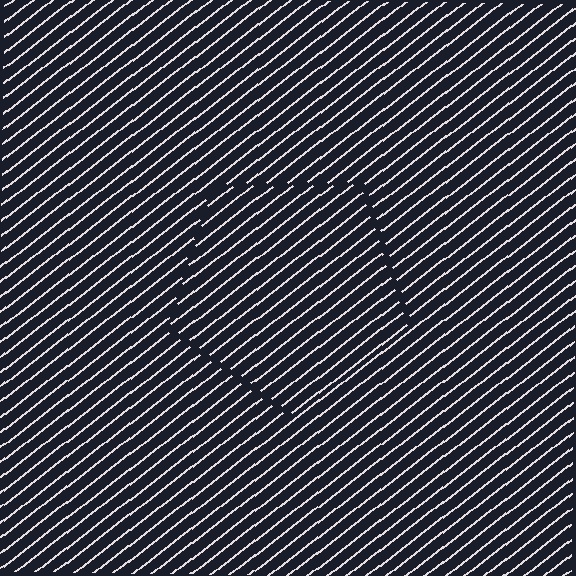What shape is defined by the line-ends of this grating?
An illusory pentagon. The interior of the shape contains the same grating, shifted by half a period — the contour is defined by the phase discontinuity where line-ends from the inner and outer gratings abut.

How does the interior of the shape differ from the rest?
The interior of the shape contains the same grating, shifted by half a period — the contour is defined by the phase discontinuity where line-ends from the inner and outer gratings abut.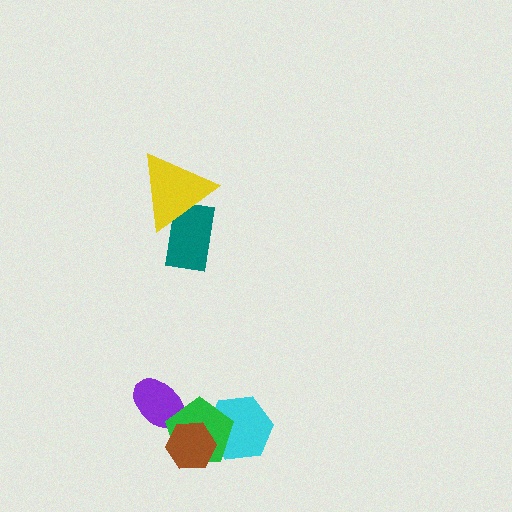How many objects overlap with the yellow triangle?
1 object overlaps with the yellow triangle.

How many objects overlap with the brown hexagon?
2 objects overlap with the brown hexagon.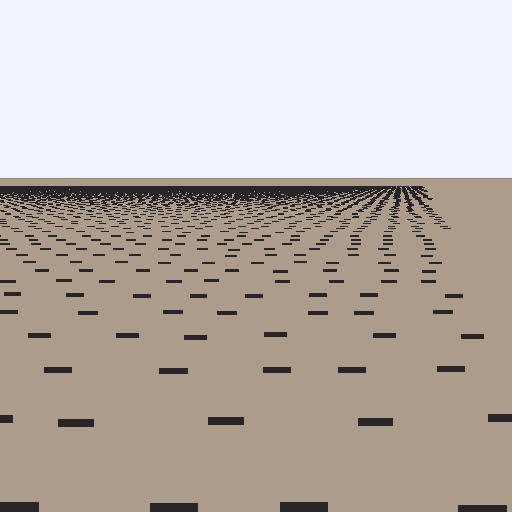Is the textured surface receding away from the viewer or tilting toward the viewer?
The surface is receding away from the viewer. Texture elements get smaller and denser toward the top.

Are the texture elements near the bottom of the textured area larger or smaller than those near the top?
Larger. Near the bottom, elements are closer to the viewer and appear at a bigger on-screen size.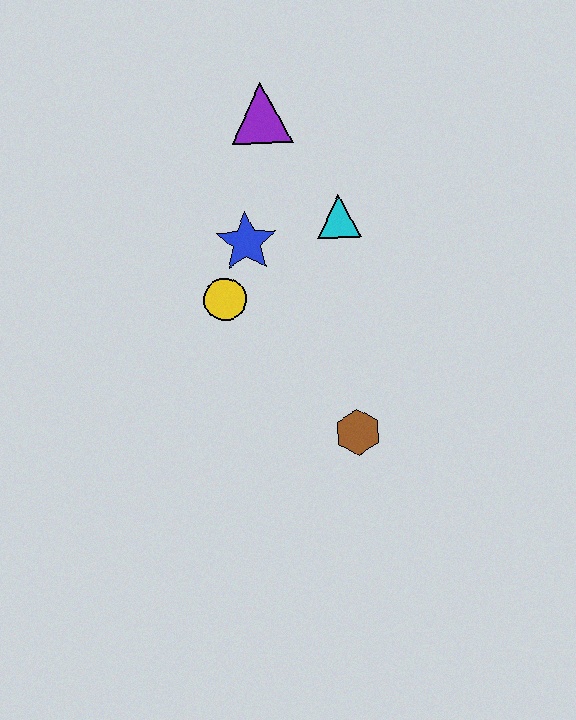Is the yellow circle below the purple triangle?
Yes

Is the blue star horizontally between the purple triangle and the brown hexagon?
No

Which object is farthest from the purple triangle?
The brown hexagon is farthest from the purple triangle.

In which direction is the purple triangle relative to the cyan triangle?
The purple triangle is above the cyan triangle.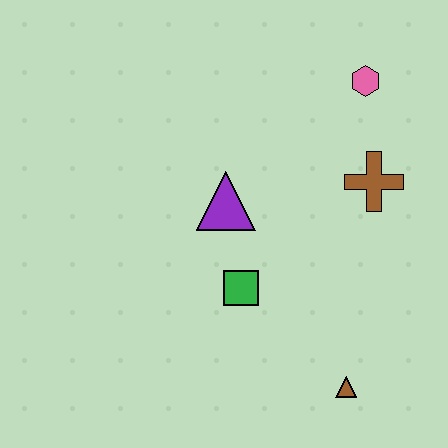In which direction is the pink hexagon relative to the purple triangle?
The pink hexagon is to the right of the purple triangle.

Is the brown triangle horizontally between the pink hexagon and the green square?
Yes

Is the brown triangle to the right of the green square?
Yes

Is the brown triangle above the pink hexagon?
No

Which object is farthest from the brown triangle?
The pink hexagon is farthest from the brown triangle.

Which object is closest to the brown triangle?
The green square is closest to the brown triangle.